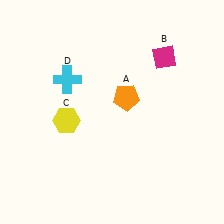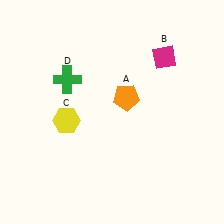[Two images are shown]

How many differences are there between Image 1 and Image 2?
There is 1 difference between the two images.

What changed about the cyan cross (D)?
In Image 1, D is cyan. In Image 2, it changed to green.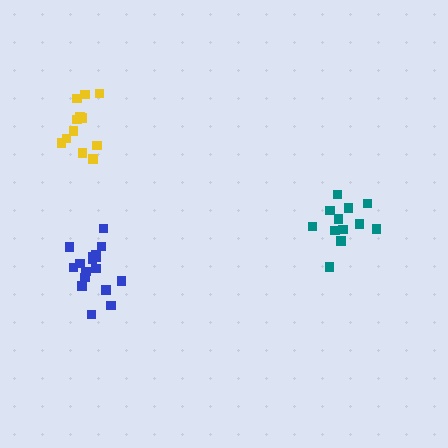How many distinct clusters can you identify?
There are 3 distinct clusters.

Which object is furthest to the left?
The yellow cluster is leftmost.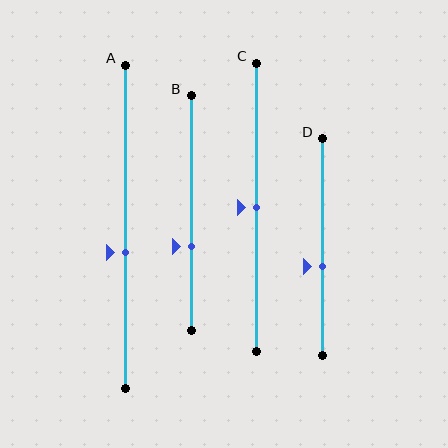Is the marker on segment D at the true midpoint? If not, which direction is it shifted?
No, the marker on segment D is shifted downward by about 9% of the segment length.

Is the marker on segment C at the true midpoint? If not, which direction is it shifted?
Yes, the marker on segment C is at the true midpoint.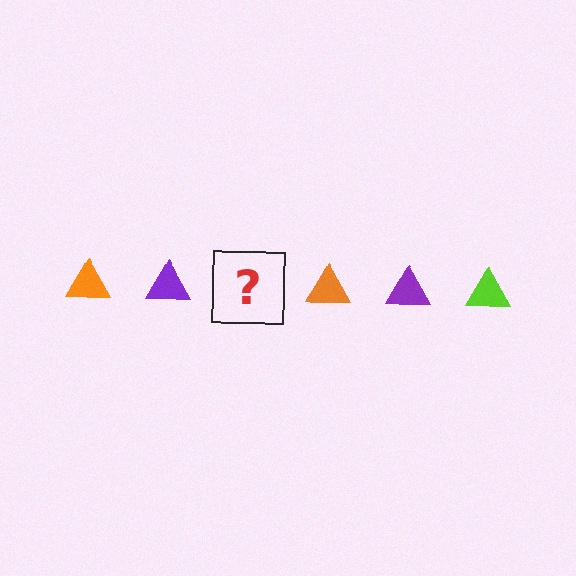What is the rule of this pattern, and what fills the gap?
The rule is that the pattern cycles through orange, purple, lime triangles. The gap should be filled with a lime triangle.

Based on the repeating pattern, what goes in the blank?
The blank should be a lime triangle.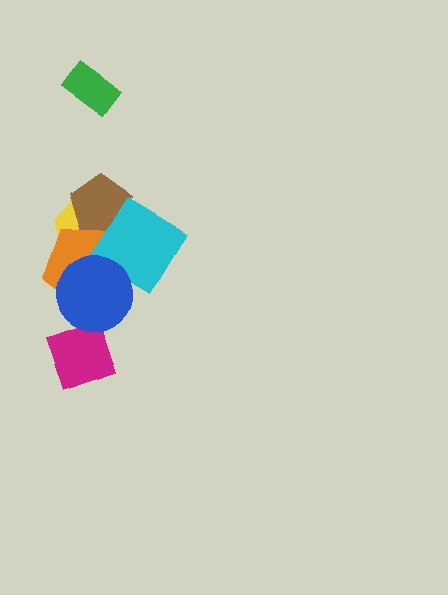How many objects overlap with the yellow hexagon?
3 objects overlap with the yellow hexagon.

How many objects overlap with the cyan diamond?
4 objects overlap with the cyan diamond.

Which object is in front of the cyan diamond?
The blue circle is in front of the cyan diamond.